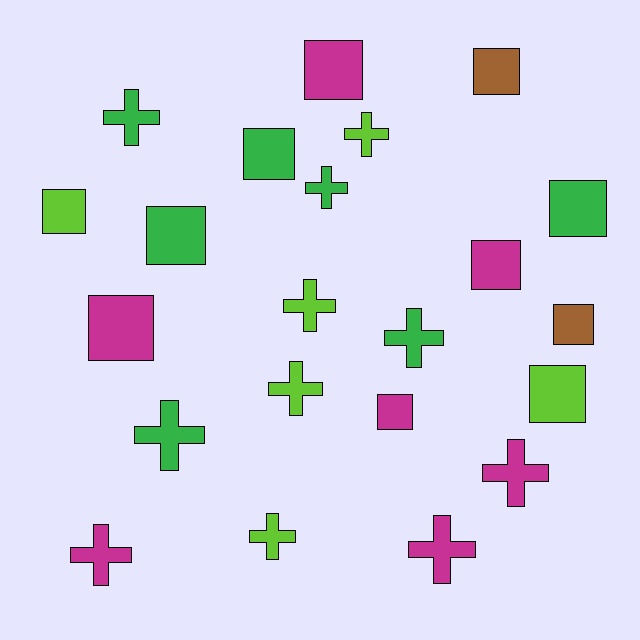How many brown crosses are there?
There are no brown crosses.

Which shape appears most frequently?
Square, with 11 objects.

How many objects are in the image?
There are 22 objects.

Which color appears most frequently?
Green, with 7 objects.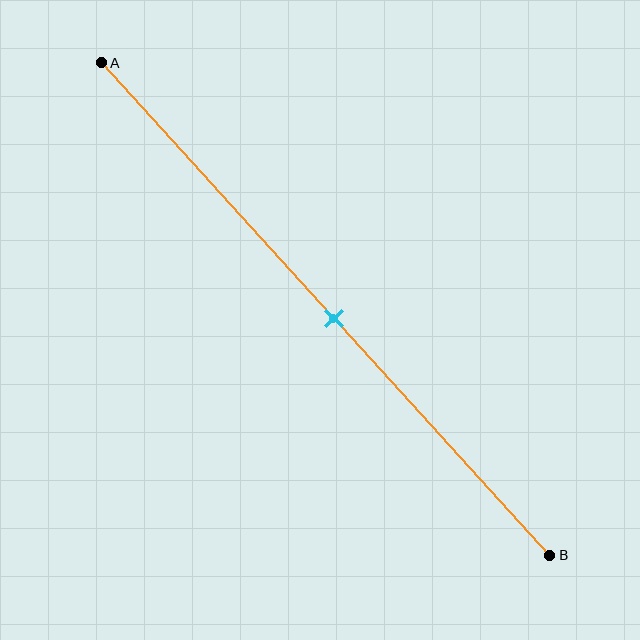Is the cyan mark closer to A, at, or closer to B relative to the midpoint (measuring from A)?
The cyan mark is approximately at the midpoint of segment AB.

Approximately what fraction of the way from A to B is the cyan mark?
The cyan mark is approximately 50% of the way from A to B.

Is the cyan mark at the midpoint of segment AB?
Yes, the mark is approximately at the midpoint.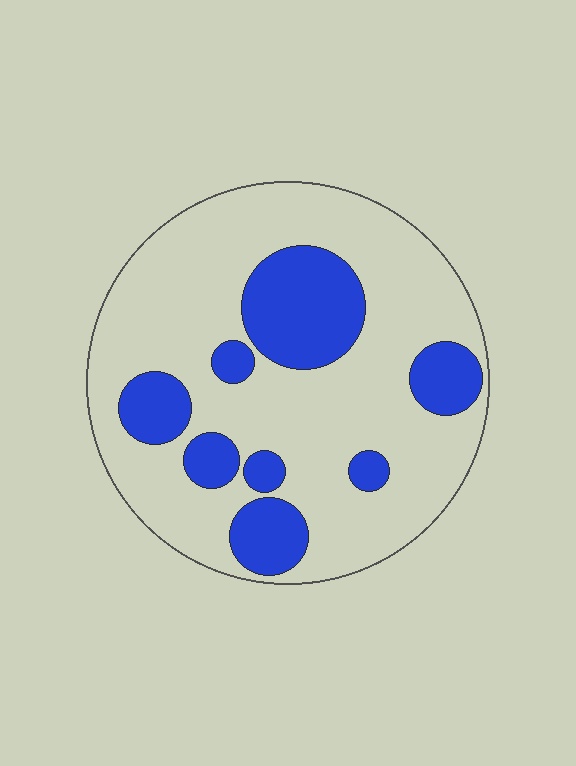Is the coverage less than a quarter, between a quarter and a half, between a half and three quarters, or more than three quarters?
Between a quarter and a half.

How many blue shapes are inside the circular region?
8.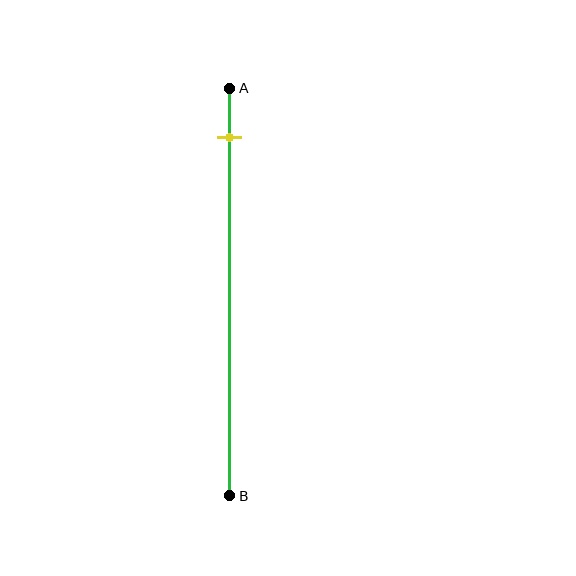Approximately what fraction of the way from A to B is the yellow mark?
The yellow mark is approximately 10% of the way from A to B.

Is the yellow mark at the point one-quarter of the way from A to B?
No, the mark is at about 10% from A, not at the 25% one-quarter point.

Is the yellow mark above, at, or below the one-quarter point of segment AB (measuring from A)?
The yellow mark is above the one-quarter point of segment AB.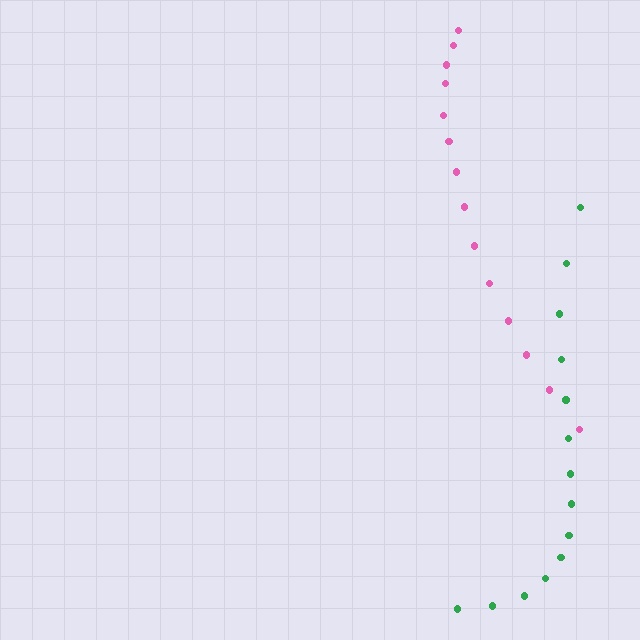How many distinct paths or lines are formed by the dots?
There are 2 distinct paths.